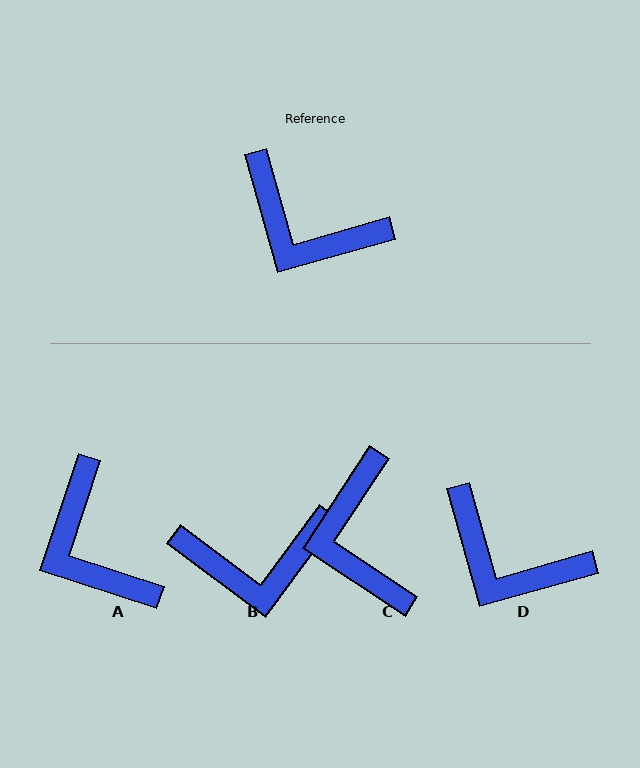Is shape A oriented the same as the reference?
No, it is off by about 34 degrees.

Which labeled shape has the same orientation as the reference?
D.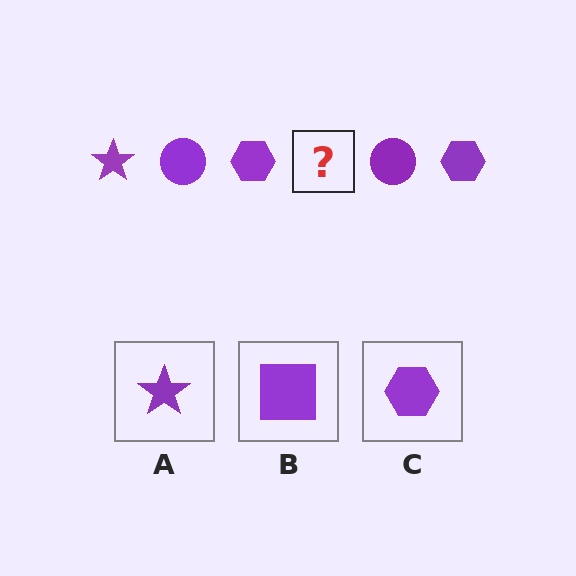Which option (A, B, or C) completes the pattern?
A.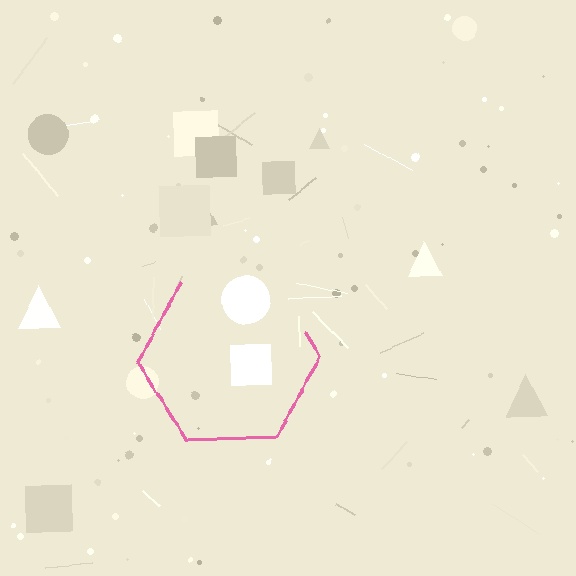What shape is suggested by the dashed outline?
The dashed outline suggests a hexagon.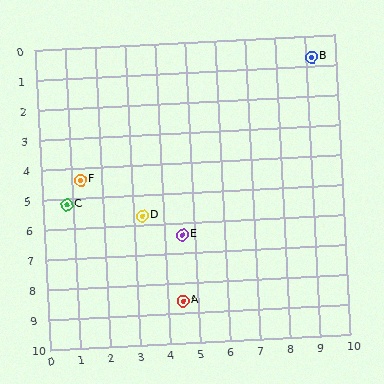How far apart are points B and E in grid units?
Points B and E are about 7.3 grid units apart.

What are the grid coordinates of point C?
Point C is at approximately (0.8, 5.2).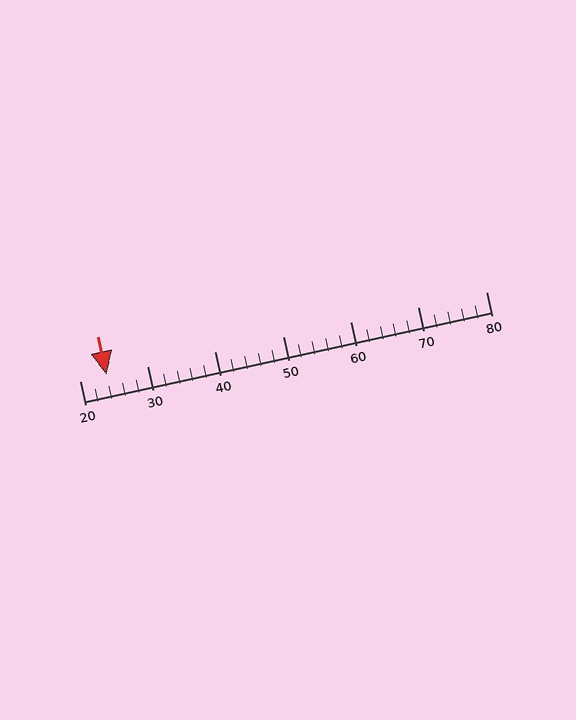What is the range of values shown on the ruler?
The ruler shows values from 20 to 80.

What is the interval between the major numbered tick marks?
The major tick marks are spaced 10 units apart.